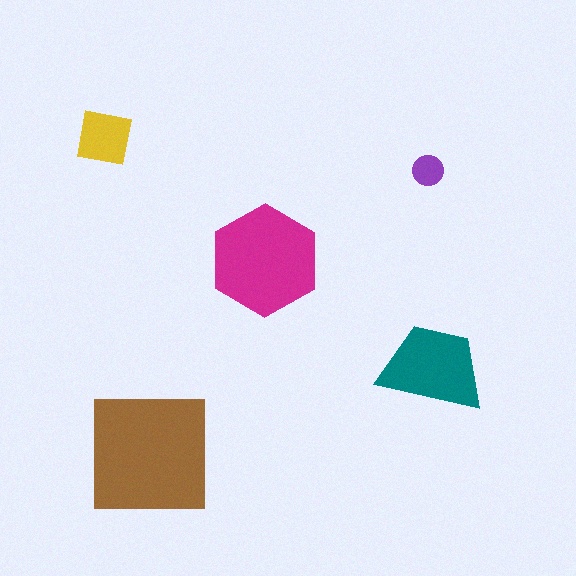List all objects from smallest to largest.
The purple circle, the yellow square, the teal trapezoid, the magenta hexagon, the brown square.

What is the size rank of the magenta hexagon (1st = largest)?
2nd.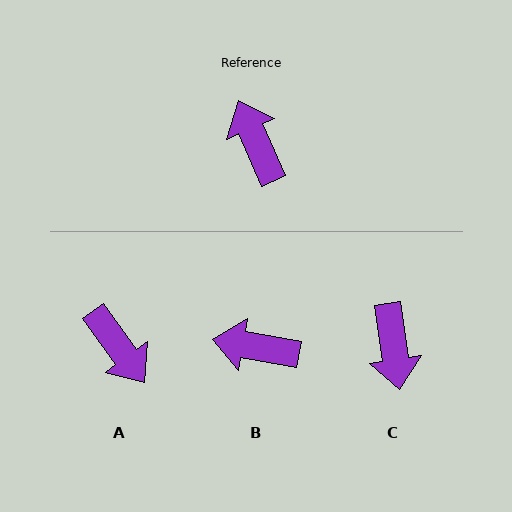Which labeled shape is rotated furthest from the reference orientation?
A, about 168 degrees away.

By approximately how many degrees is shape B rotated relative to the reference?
Approximately 56 degrees counter-clockwise.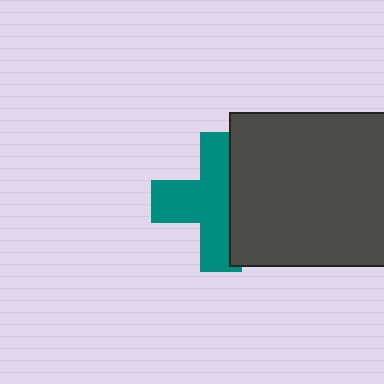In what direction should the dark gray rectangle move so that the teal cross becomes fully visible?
The dark gray rectangle should move right. That is the shortest direction to clear the overlap and leave the teal cross fully visible.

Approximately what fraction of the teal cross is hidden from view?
Roughly 38% of the teal cross is hidden behind the dark gray rectangle.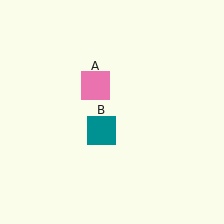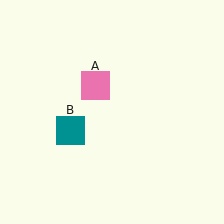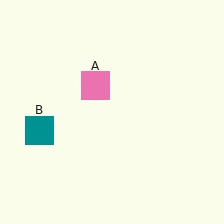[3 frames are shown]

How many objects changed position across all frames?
1 object changed position: teal square (object B).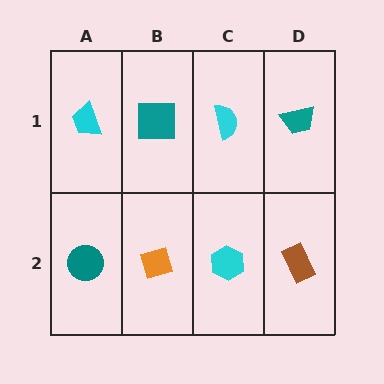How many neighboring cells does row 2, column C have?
3.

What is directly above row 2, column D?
A teal trapezoid.